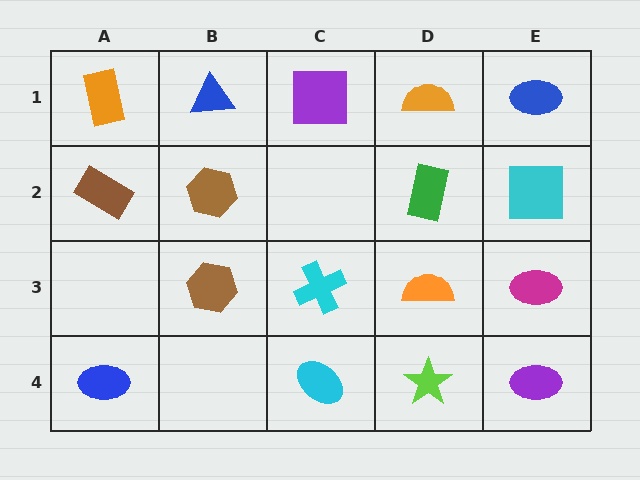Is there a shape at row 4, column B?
No, that cell is empty.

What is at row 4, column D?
A lime star.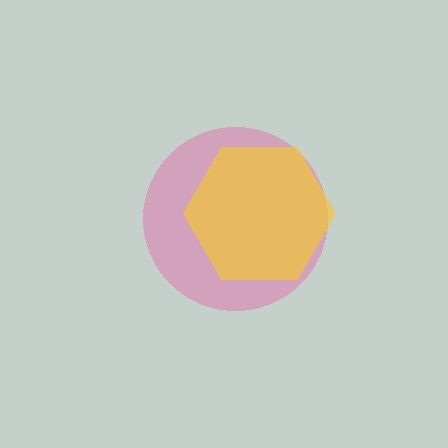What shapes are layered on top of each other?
The layered shapes are: a pink circle, a yellow hexagon.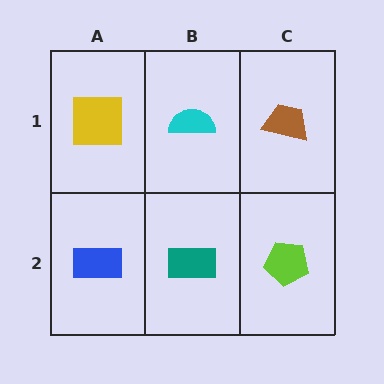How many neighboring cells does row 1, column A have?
2.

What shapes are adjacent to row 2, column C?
A brown trapezoid (row 1, column C), a teal rectangle (row 2, column B).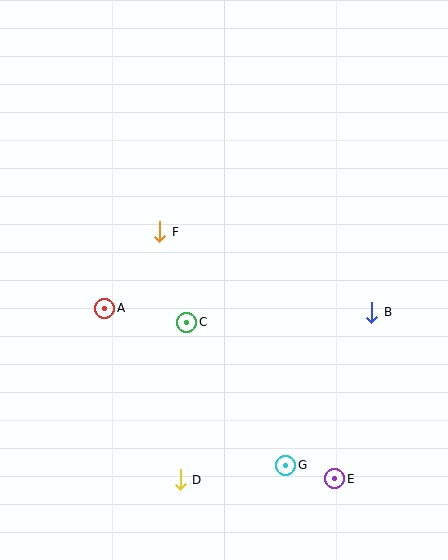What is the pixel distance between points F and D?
The distance between F and D is 249 pixels.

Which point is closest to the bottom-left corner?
Point D is closest to the bottom-left corner.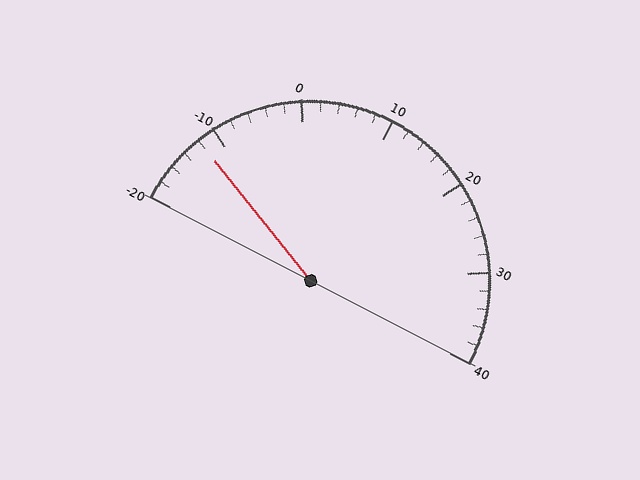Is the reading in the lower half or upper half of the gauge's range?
The reading is in the lower half of the range (-20 to 40).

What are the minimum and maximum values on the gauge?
The gauge ranges from -20 to 40.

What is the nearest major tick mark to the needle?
The nearest major tick mark is -10.